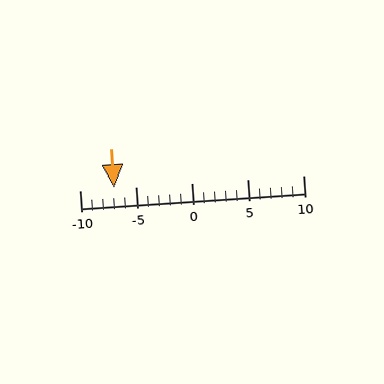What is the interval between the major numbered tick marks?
The major tick marks are spaced 5 units apart.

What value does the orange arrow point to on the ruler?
The orange arrow points to approximately -7.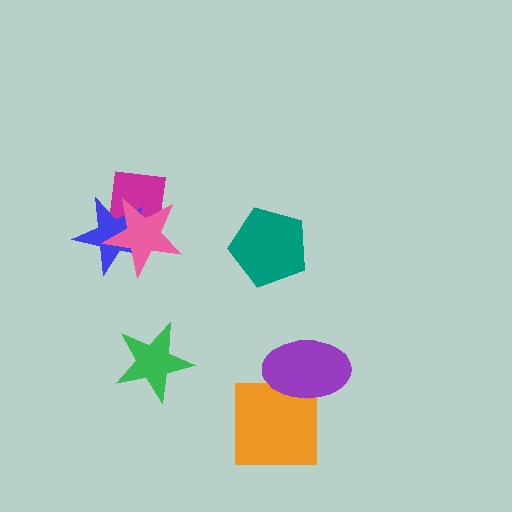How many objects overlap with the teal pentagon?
0 objects overlap with the teal pentagon.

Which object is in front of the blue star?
The pink star is in front of the blue star.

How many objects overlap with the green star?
0 objects overlap with the green star.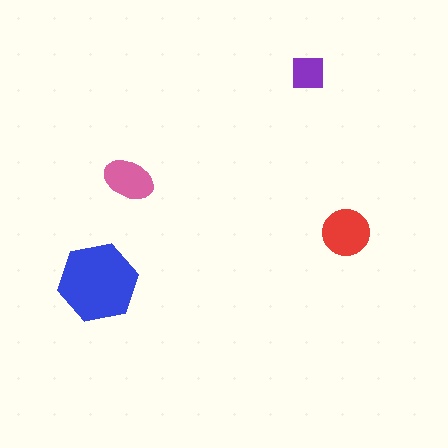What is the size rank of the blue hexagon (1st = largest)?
1st.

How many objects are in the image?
There are 4 objects in the image.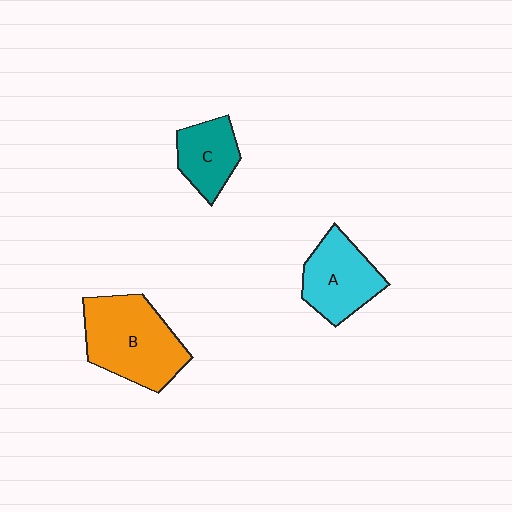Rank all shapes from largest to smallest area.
From largest to smallest: B (orange), A (cyan), C (teal).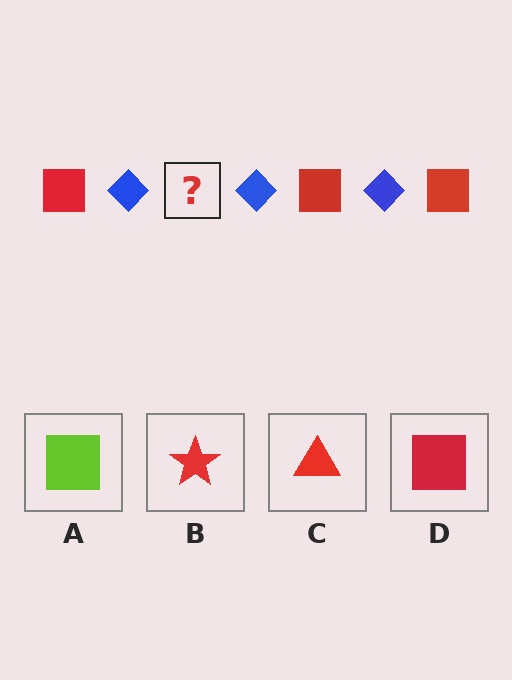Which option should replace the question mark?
Option D.